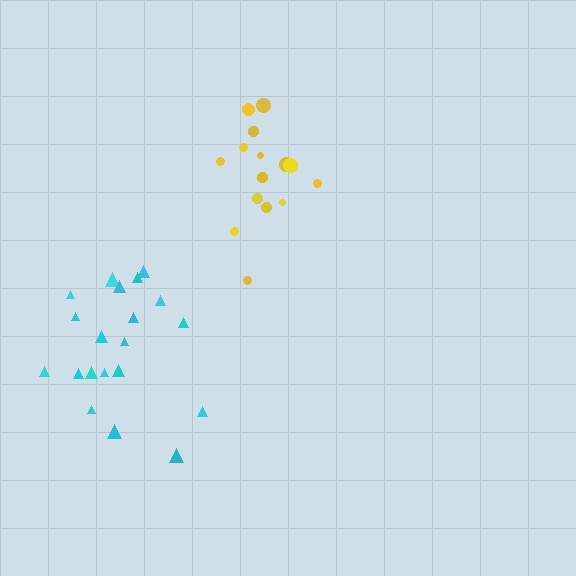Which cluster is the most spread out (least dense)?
Cyan.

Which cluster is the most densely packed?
Yellow.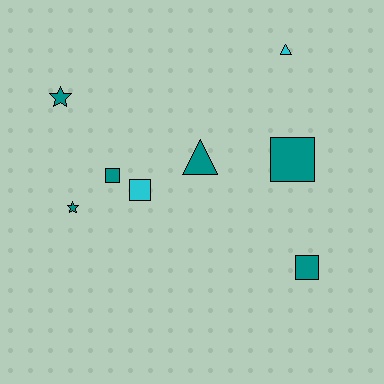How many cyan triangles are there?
There is 1 cyan triangle.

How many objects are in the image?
There are 8 objects.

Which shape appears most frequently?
Square, with 4 objects.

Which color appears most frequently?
Teal, with 6 objects.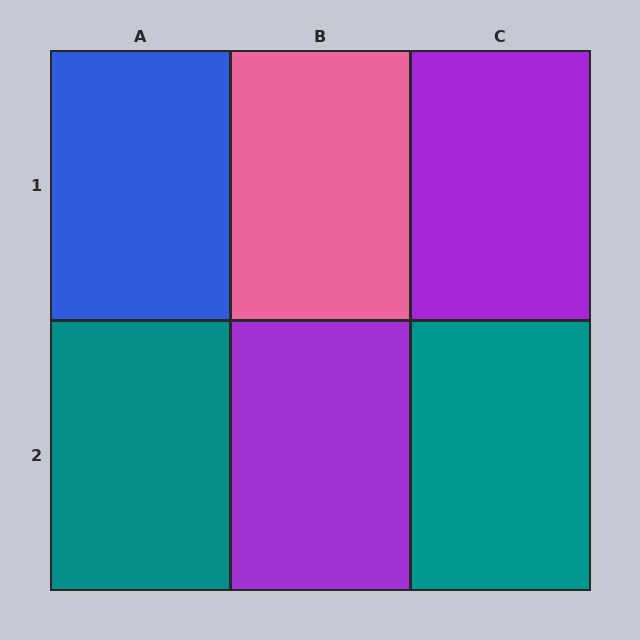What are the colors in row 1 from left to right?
Blue, pink, purple.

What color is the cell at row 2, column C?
Teal.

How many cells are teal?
2 cells are teal.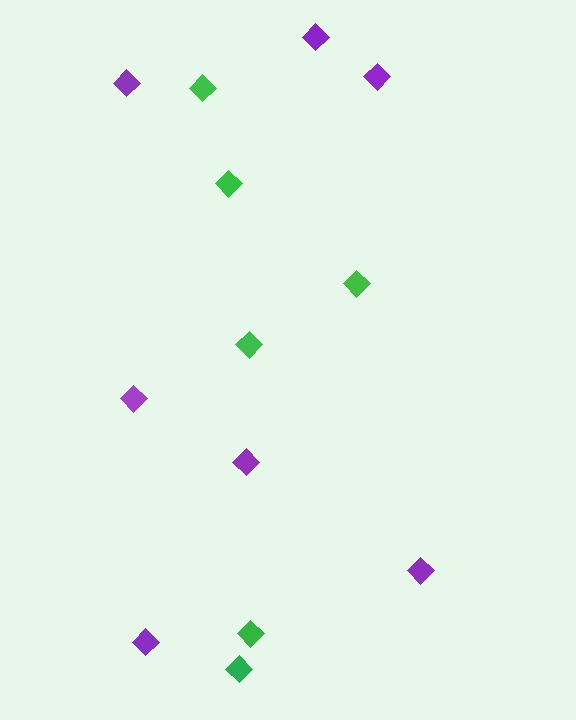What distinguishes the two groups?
There are 2 groups: one group of green diamonds (6) and one group of purple diamonds (7).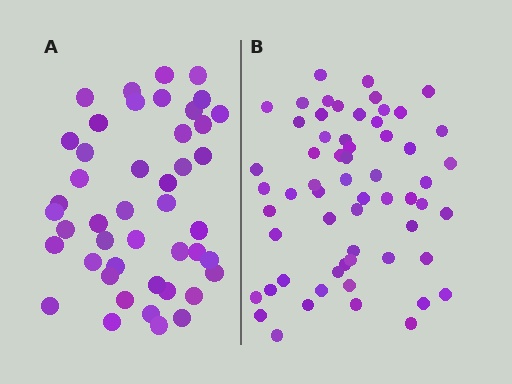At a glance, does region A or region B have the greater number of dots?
Region B (the right region) has more dots.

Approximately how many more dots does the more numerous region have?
Region B has approximately 15 more dots than region A.